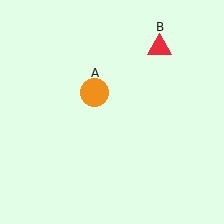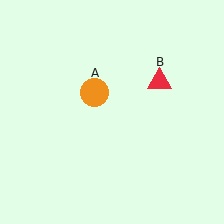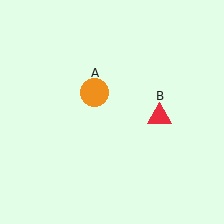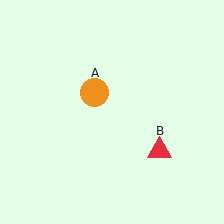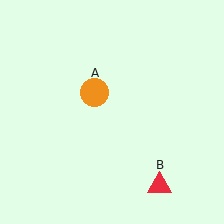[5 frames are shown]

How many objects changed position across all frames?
1 object changed position: red triangle (object B).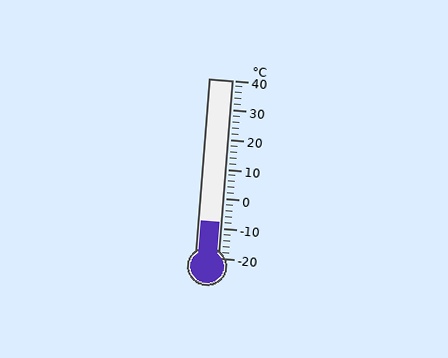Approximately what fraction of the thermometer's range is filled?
The thermometer is filled to approximately 20% of its range.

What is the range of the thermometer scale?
The thermometer scale ranges from -20°C to 40°C.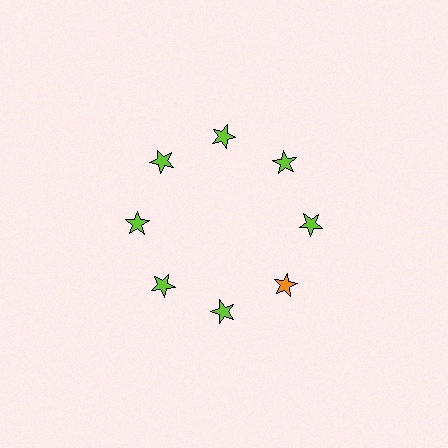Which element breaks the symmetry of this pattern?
The orange star at roughly the 4 o'clock position breaks the symmetry. All other shapes are lime stars.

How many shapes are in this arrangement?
There are 8 shapes arranged in a ring pattern.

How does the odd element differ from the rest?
It has a different color: orange instead of lime.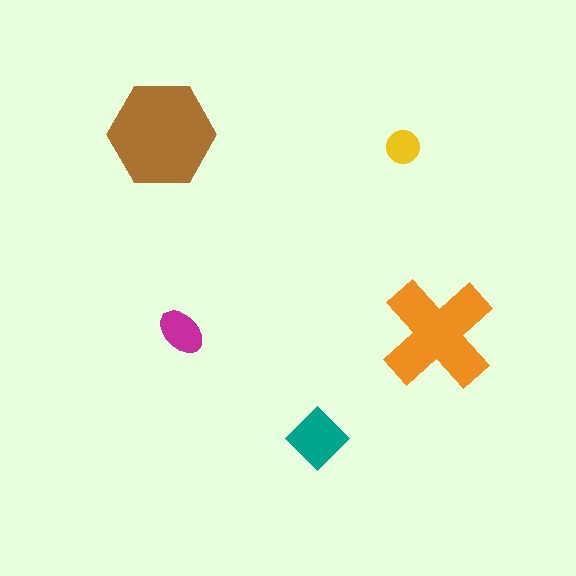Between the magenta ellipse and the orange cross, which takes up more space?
The orange cross.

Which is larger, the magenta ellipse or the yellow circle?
The magenta ellipse.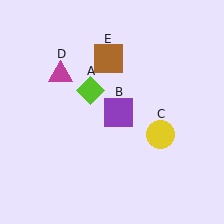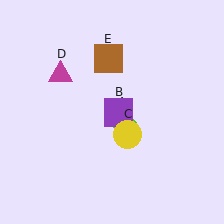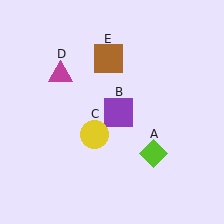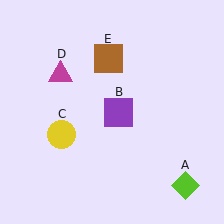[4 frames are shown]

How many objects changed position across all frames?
2 objects changed position: lime diamond (object A), yellow circle (object C).